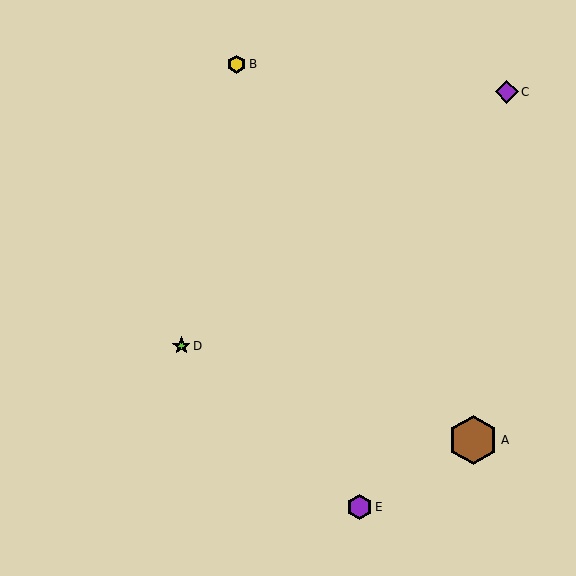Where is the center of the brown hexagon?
The center of the brown hexagon is at (473, 440).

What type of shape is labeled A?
Shape A is a brown hexagon.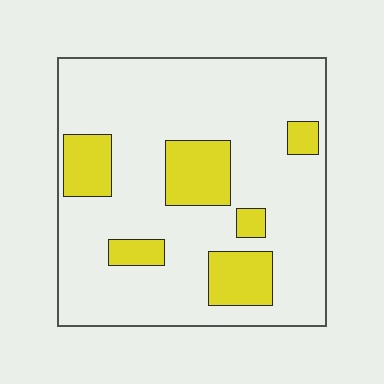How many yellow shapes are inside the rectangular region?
6.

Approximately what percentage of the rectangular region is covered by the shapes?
Approximately 20%.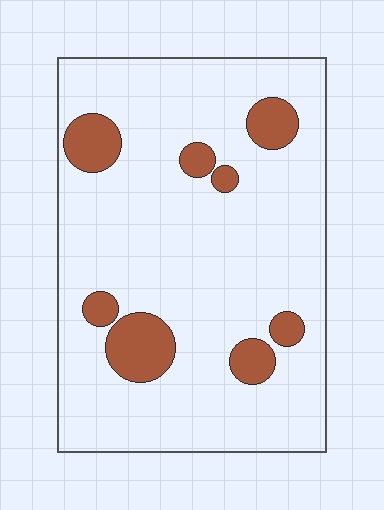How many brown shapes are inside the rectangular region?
8.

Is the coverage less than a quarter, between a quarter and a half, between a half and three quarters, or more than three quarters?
Less than a quarter.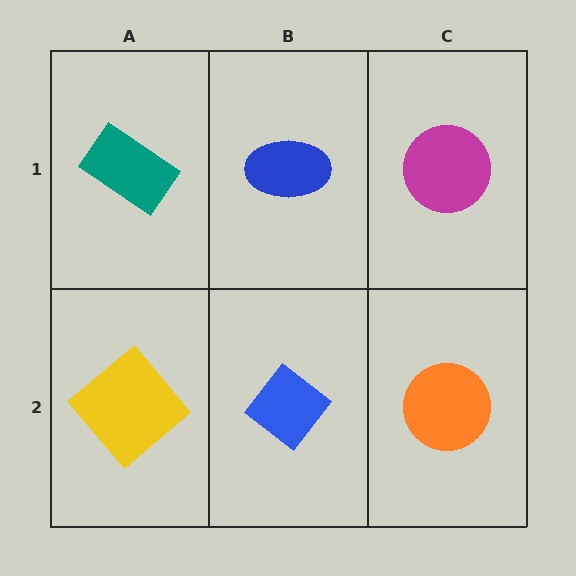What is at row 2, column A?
A yellow diamond.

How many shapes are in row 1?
3 shapes.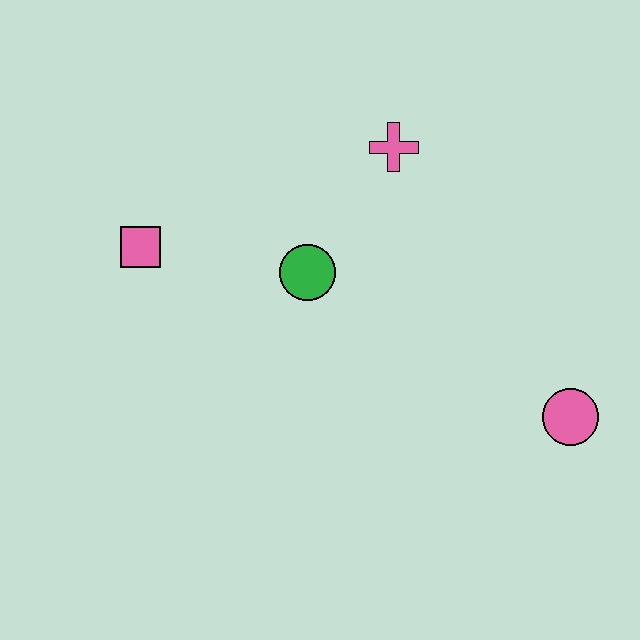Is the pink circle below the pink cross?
Yes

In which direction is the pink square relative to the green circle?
The pink square is to the left of the green circle.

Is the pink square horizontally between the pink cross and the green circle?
No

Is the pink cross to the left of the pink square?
No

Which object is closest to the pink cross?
The green circle is closest to the pink cross.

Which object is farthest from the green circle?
The pink circle is farthest from the green circle.